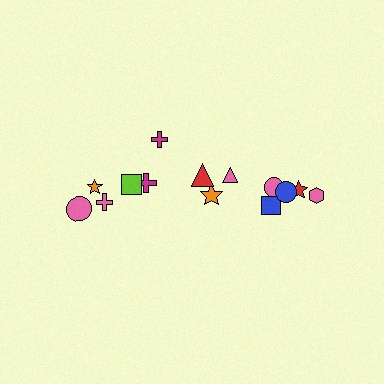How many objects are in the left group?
There are 6 objects.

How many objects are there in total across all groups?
There are 14 objects.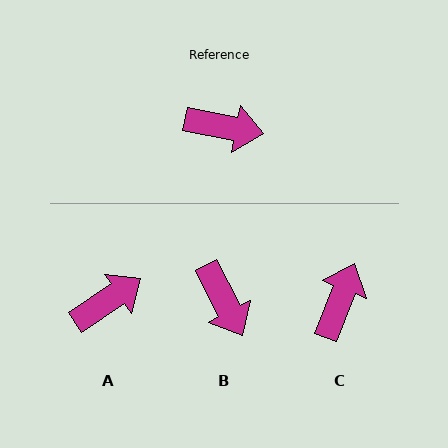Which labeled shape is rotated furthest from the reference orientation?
C, about 79 degrees away.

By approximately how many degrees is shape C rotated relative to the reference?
Approximately 79 degrees counter-clockwise.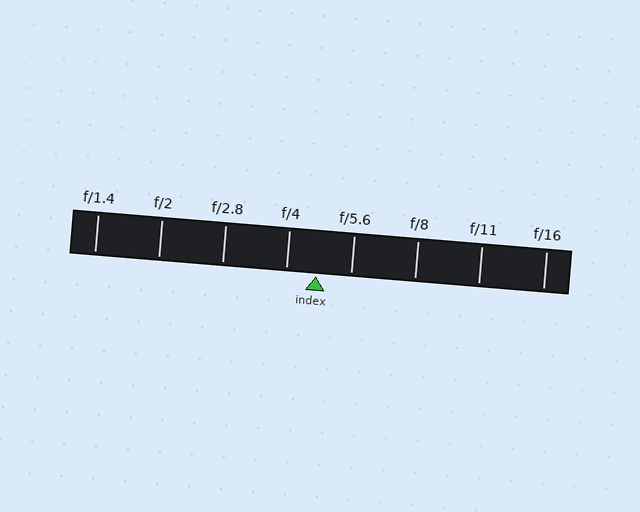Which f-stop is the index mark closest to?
The index mark is closest to f/4.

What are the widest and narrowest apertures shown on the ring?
The widest aperture shown is f/1.4 and the narrowest is f/16.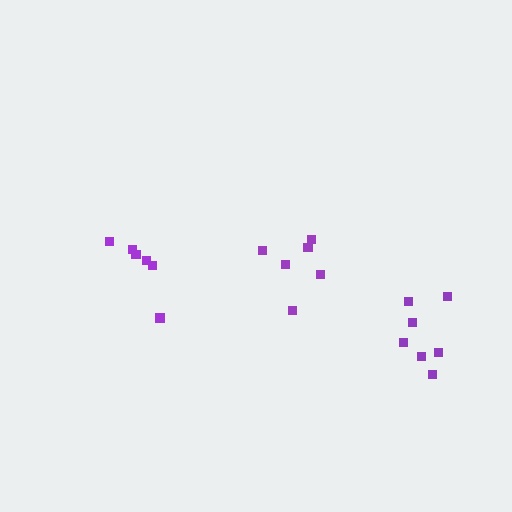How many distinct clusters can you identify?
There are 3 distinct clusters.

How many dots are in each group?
Group 1: 6 dots, Group 2: 7 dots, Group 3: 6 dots (19 total).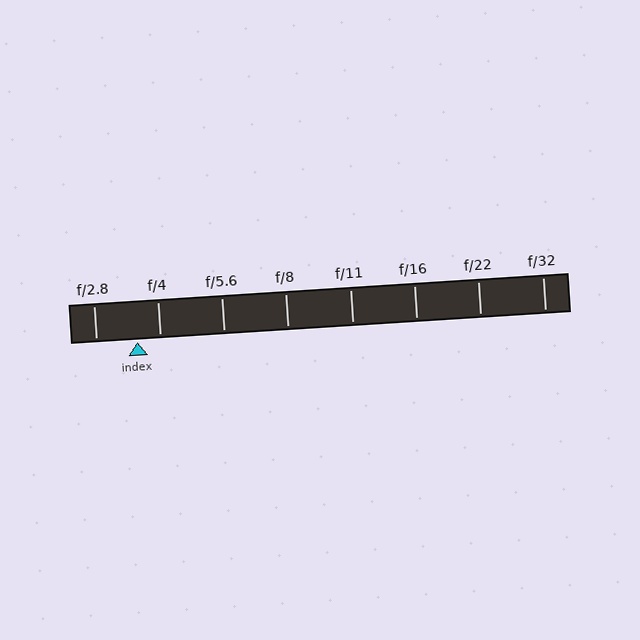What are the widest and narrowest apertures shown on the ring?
The widest aperture shown is f/2.8 and the narrowest is f/32.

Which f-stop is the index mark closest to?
The index mark is closest to f/4.